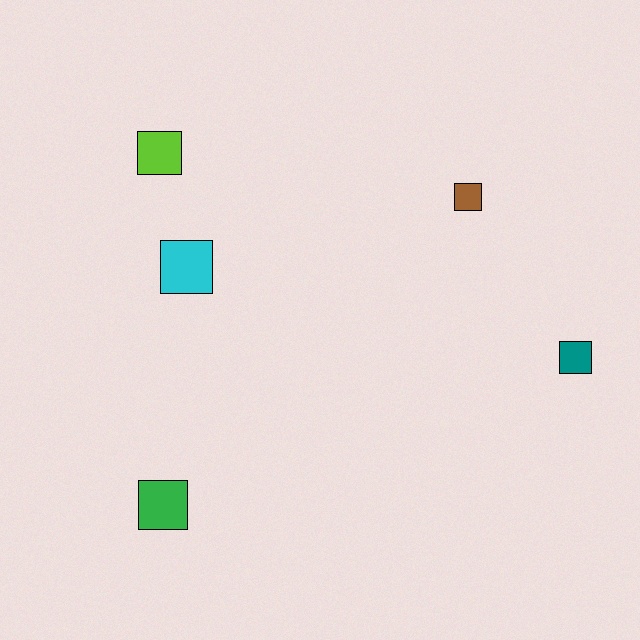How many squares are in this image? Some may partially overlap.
There are 5 squares.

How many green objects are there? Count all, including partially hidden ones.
There is 1 green object.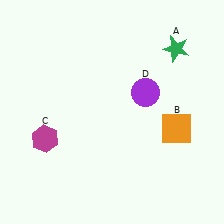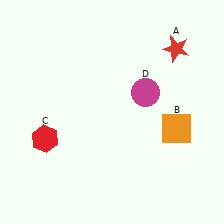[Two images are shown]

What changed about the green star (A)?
In Image 1, A is green. In Image 2, it changed to red.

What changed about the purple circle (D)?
In Image 1, D is purple. In Image 2, it changed to magenta.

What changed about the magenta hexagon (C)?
In Image 1, C is magenta. In Image 2, it changed to red.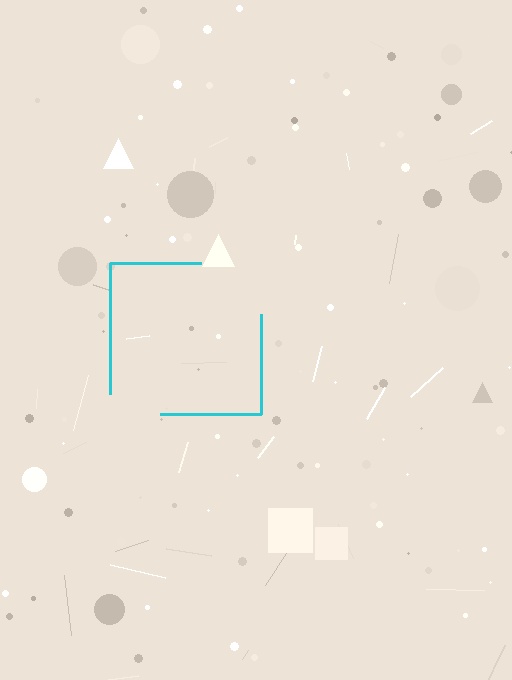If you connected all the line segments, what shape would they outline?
They would outline a square.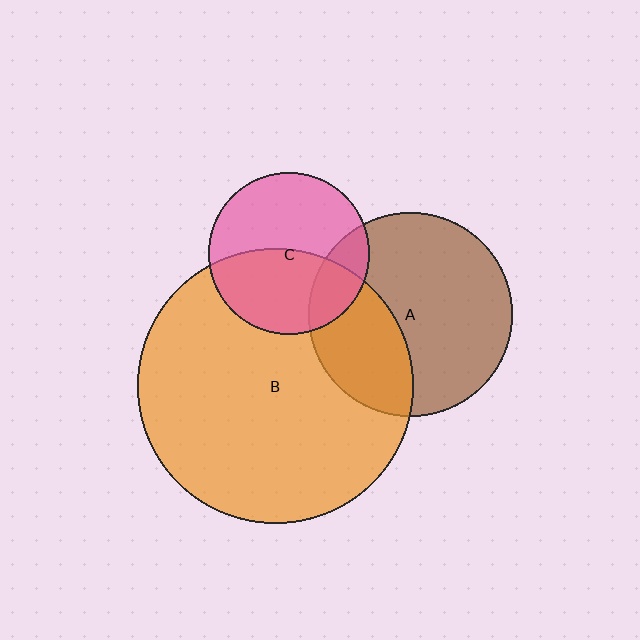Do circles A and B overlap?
Yes.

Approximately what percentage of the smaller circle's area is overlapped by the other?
Approximately 35%.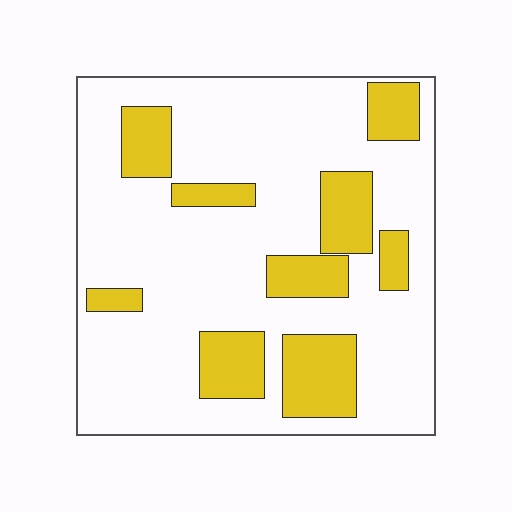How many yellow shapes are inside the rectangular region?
9.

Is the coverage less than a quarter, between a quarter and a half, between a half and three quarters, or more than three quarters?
Less than a quarter.